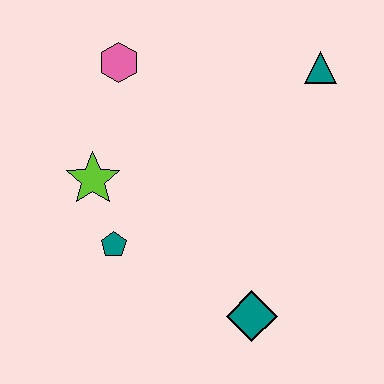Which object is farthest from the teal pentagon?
The teal triangle is farthest from the teal pentagon.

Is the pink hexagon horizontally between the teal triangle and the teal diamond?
No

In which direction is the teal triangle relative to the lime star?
The teal triangle is to the right of the lime star.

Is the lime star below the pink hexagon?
Yes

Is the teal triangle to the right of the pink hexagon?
Yes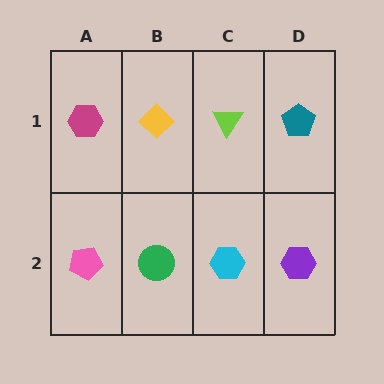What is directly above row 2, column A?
A magenta hexagon.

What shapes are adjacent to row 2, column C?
A lime triangle (row 1, column C), a green circle (row 2, column B), a purple hexagon (row 2, column D).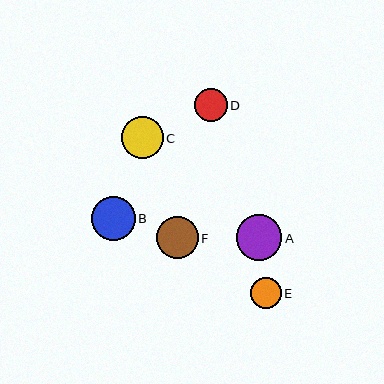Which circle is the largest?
Circle A is the largest with a size of approximately 45 pixels.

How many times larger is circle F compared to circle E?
Circle F is approximately 1.4 times the size of circle E.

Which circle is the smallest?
Circle E is the smallest with a size of approximately 30 pixels.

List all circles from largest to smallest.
From largest to smallest: A, B, F, C, D, E.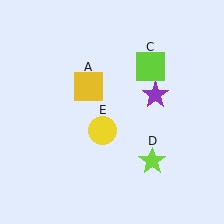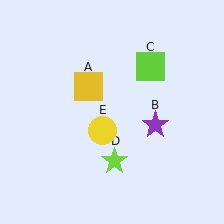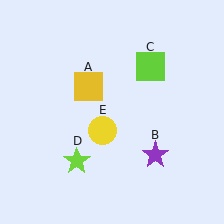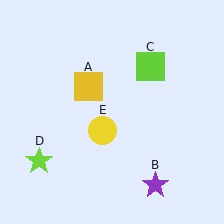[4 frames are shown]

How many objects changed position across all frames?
2 objects changed position: purple star (object B), lime star (object D).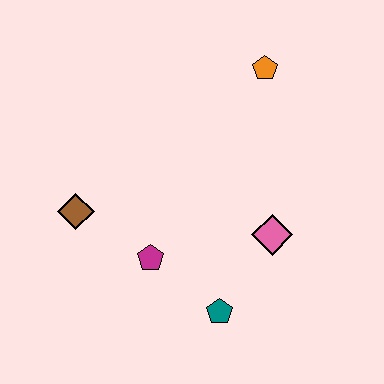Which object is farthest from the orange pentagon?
The teal pentagon is farthest from the orange pentagon.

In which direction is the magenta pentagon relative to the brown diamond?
The magenta pentagon is to the right of the brown diamond.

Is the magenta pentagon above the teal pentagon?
Yes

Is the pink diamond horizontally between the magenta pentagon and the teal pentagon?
No